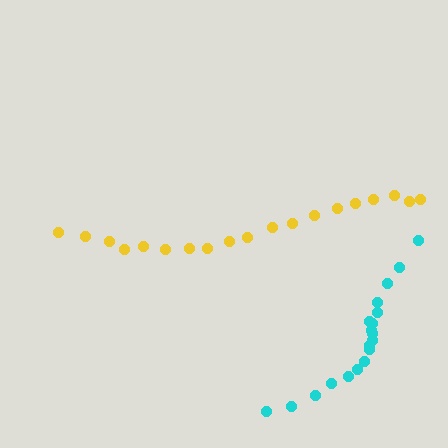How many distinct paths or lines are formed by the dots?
There are 2 distinct paths.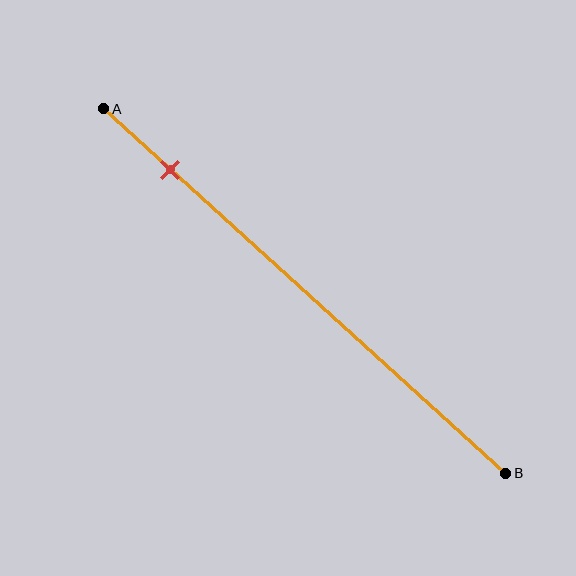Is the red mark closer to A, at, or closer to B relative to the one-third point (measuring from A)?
The red mark is closer to point A than the one-third point of segment AB.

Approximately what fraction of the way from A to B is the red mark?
The red mark is approximately 15% of the way from A to B.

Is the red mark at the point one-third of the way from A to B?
No, the mark is at about 15% from A, not at the 33% one-third point.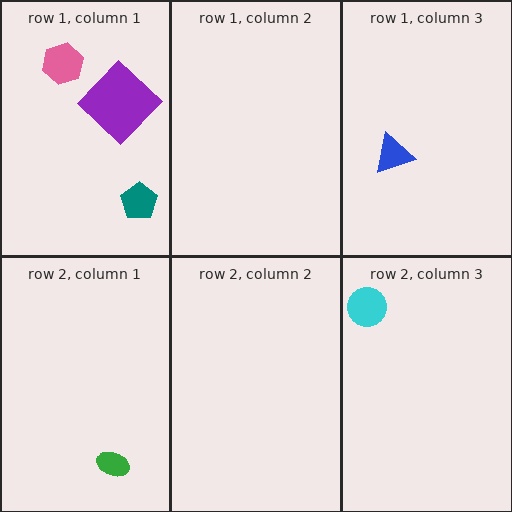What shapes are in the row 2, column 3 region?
The cyan circle.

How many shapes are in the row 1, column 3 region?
1.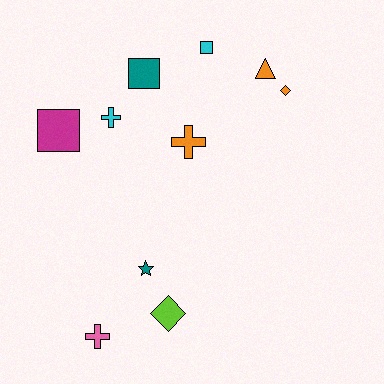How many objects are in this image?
There are 10 objects.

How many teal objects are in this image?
There are 2 teal objects.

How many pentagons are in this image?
There are no pentagons.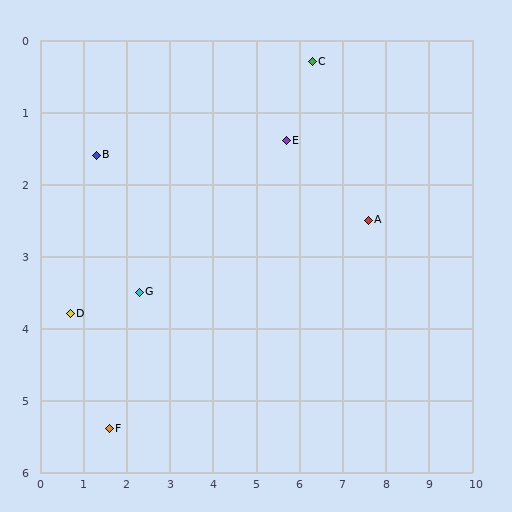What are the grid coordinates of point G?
Point G is at approximately (2.3, 3.5).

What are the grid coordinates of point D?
Point D is at approximately (0.7, 3.8).